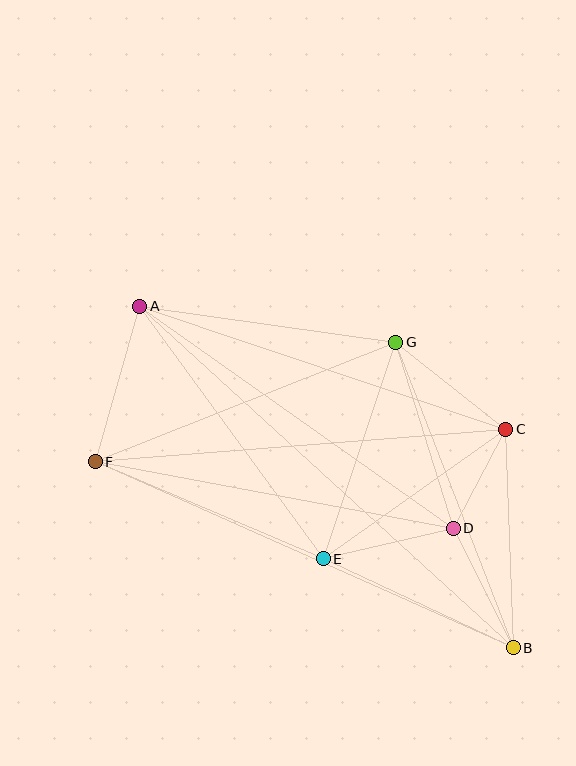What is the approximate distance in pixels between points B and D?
The distance between B and D is approximately 134 pixels.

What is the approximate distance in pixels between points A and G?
The distance between A and G is approximately 258 pixels.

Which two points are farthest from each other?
Points A and B are farthest from each other.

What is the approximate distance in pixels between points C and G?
The distance between C and G is approximately 141 pixels.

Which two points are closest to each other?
Points C and D are closest to each other.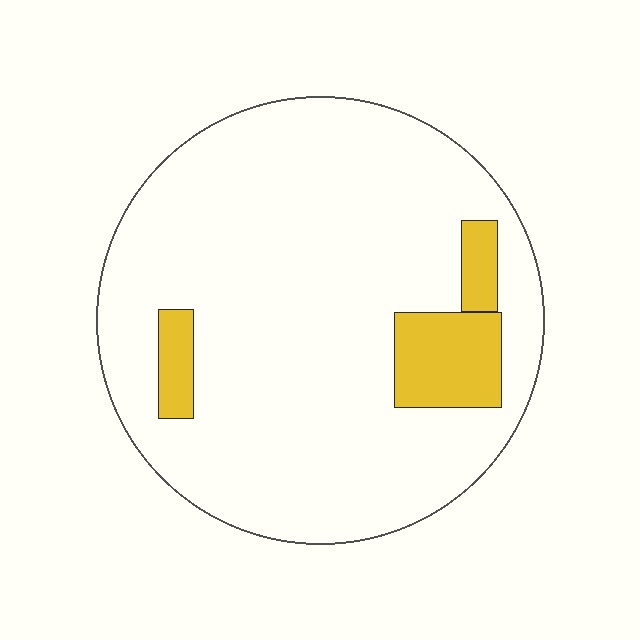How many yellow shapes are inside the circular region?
3.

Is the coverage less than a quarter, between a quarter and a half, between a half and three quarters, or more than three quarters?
Less than a quarter.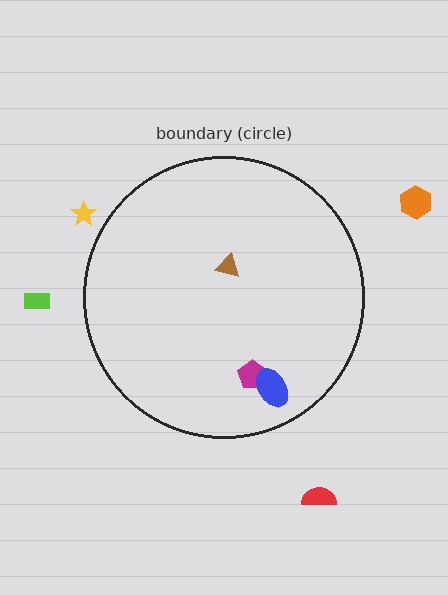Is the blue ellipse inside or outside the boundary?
Inside.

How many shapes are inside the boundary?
3 inside, 4 outside.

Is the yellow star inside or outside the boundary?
Outside.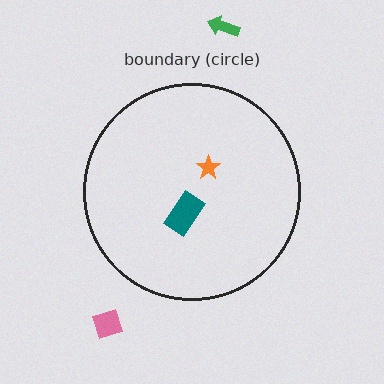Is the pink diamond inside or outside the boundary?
Outside.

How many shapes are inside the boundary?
2 inside, 2 outside.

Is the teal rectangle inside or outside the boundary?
Inside.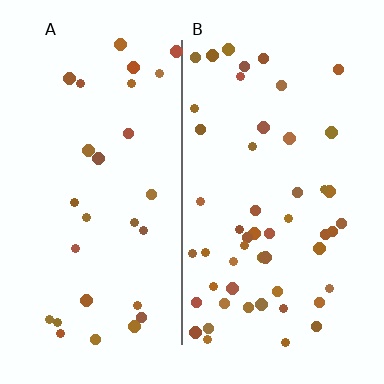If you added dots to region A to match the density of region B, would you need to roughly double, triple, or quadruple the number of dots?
Approximately double.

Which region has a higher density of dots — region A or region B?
B (the right).